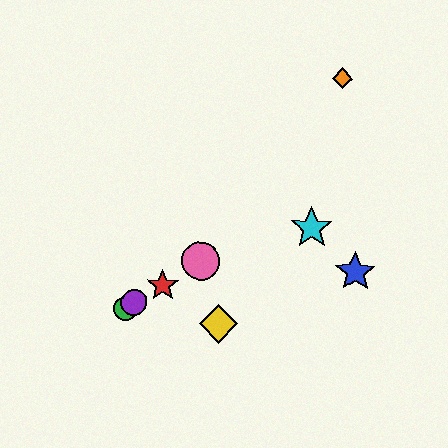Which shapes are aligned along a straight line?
The red star, the green circle, the purple circle, the pink circle are aligned along a straight line.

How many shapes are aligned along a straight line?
4 shapes (the red star, the green circle, the purple circle, the pink circle) are aligned along a straight line.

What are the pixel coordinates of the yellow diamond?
The yellow diamond is at (218, 324).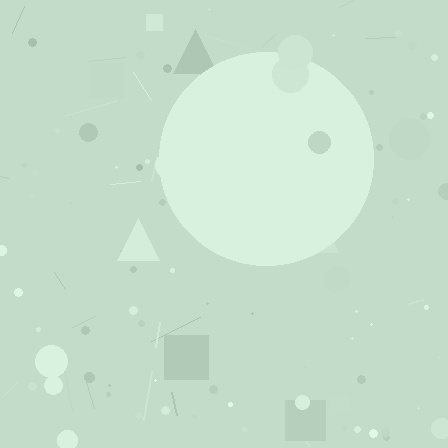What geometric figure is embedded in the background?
A circle is embedded in the background.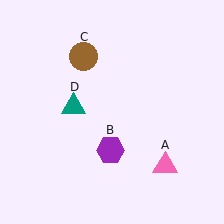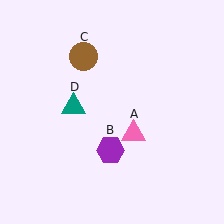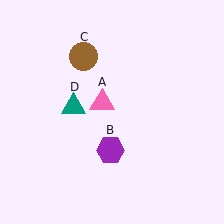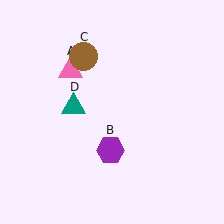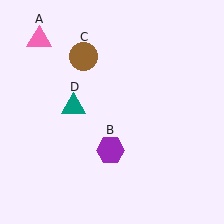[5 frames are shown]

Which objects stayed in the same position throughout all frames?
Purple hexagon (object B) and brown circle (object C) and teal triangle (object D) remained stationary.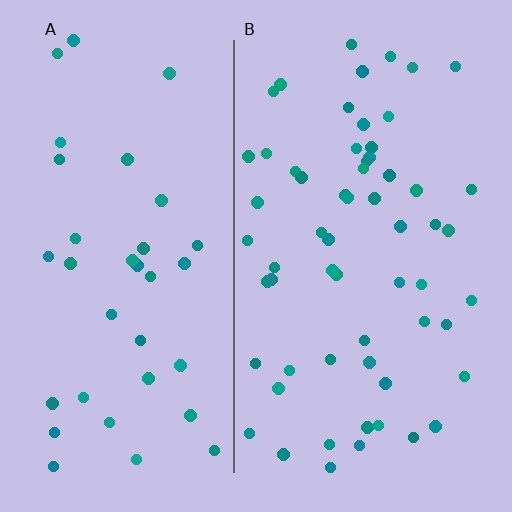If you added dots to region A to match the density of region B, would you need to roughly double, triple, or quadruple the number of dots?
Approximately double.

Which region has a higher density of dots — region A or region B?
B (the right).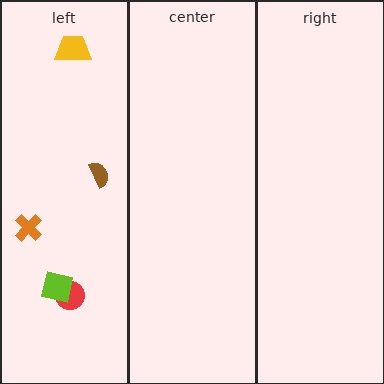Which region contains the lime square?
The left region.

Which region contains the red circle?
The left region.